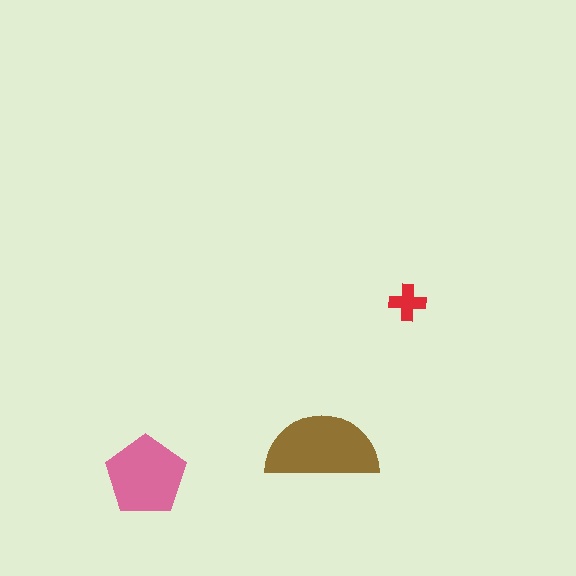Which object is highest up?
The red cross is topmost.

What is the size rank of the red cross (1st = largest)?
3rd.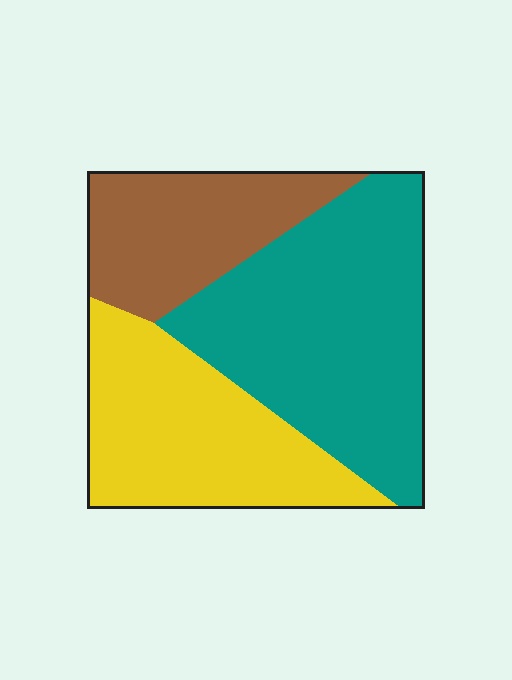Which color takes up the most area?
Teal, at roughly 45%.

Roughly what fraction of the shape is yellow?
Yellow covers 32% of the shape.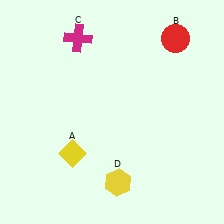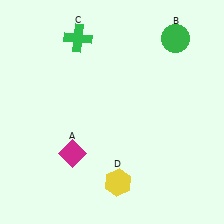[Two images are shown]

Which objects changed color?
A changed from yellow to magenta. B changed from red to green. C changed from magenta to green.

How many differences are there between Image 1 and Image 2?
There are 3 differences between the two images.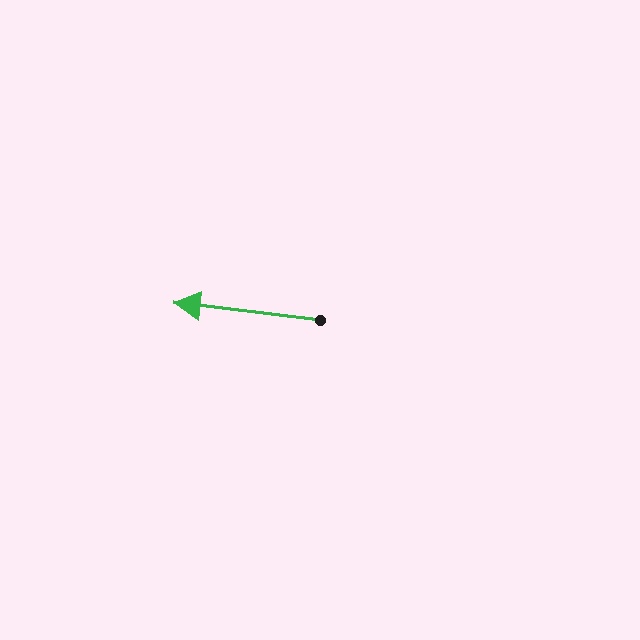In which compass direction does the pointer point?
West.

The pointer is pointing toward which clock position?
Roughly 9 o'clock.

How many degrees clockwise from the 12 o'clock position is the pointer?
Approximately 277 degrees.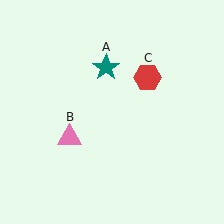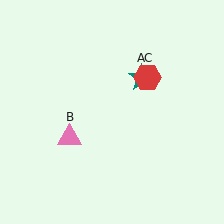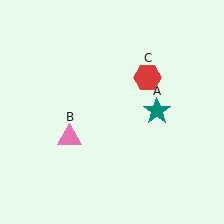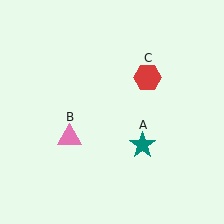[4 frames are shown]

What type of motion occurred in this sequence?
The teal star (object A) rotated clockwise around the center of the scene.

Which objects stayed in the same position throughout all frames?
Pink triangle (object B) and red hexagon (object C) remained stationary.